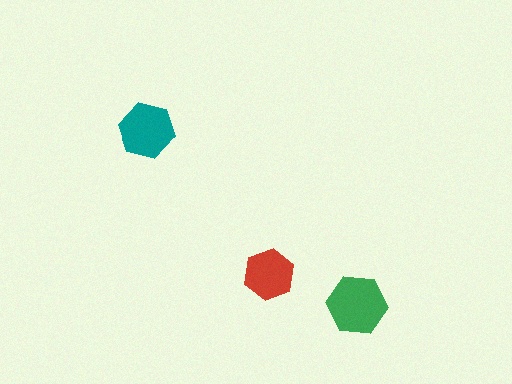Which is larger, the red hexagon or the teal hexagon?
The teal one.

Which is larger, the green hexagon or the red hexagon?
The green one.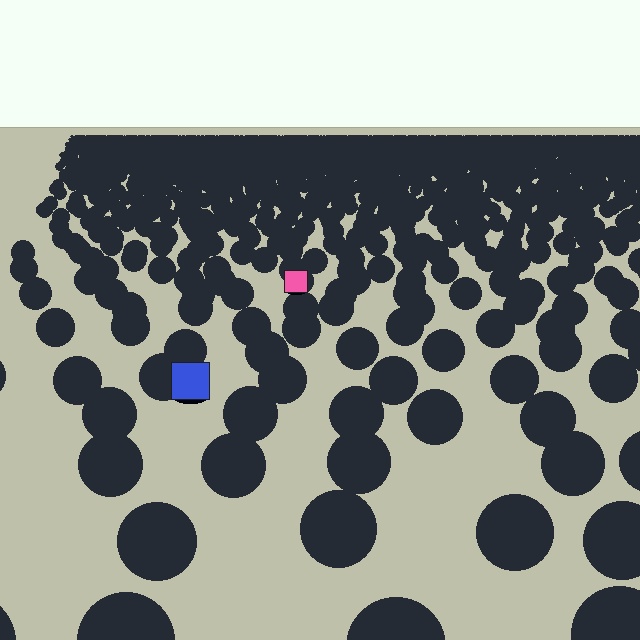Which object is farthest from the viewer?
The pink square is farthest from the viewer. It appears smaller and the ground texture around it is denser.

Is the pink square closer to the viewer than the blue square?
No. The blue square is closer — you can tell from the texture gradient: the ground texture is coarser near it.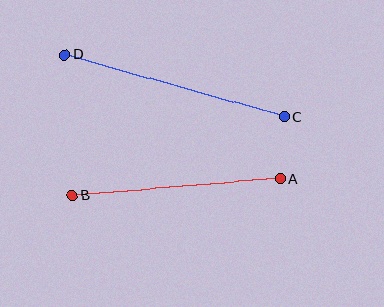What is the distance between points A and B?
The distance is approximately 209 pixels.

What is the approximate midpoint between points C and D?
The midpoint is at approximately (174, 86) pixels.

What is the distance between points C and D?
The distance is approximately 228 pixels.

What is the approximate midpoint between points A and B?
The midpoint is at approximately (176, 187) pixels.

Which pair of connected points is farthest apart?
Points C and D are farthest apart.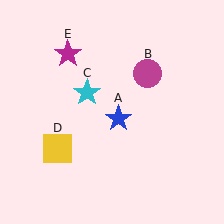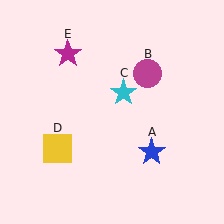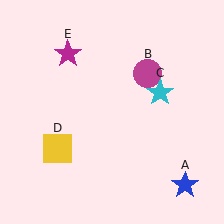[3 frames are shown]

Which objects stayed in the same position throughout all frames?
Magenta circle (object B) and yellow square (object D) and magenta star (object E) remained stationary.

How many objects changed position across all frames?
2 objects changed position: blue star (object A), cyan star (object C).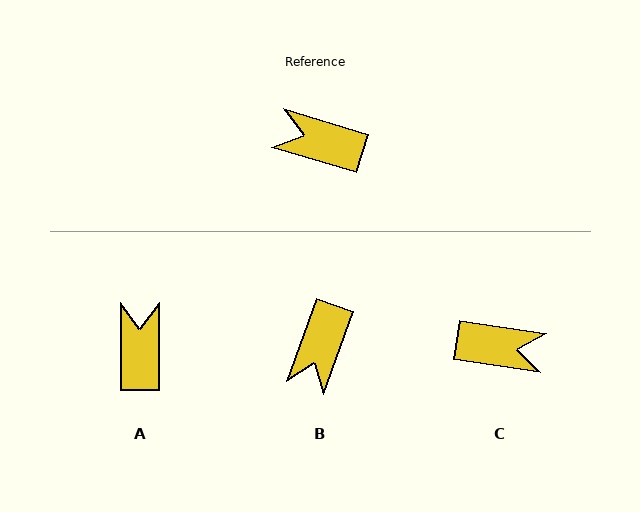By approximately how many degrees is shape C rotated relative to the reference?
Approximately 172 degrees clockwise.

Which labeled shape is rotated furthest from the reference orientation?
C, about 172 degrees away.